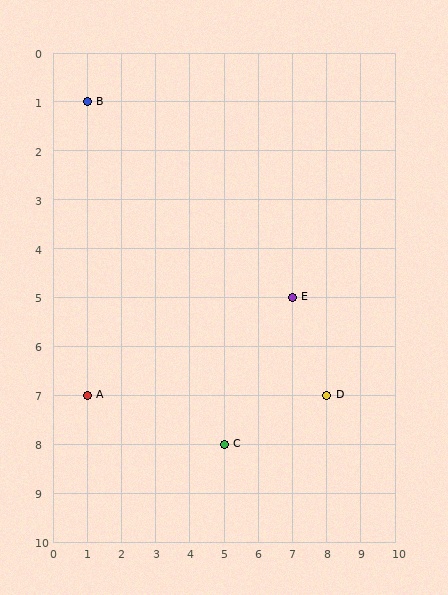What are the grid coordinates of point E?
Point E is at grid coordinates (7, 5).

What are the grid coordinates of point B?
Point B is at grid coordinates (1, 1).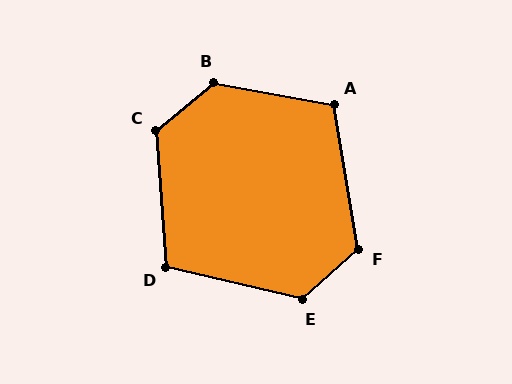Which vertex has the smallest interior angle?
D, at approximately 108 degrees.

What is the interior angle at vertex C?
Approximately 126 degrees (obtuse).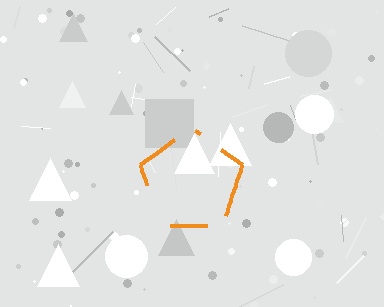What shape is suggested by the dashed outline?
The dashed outline suggests a pentagon.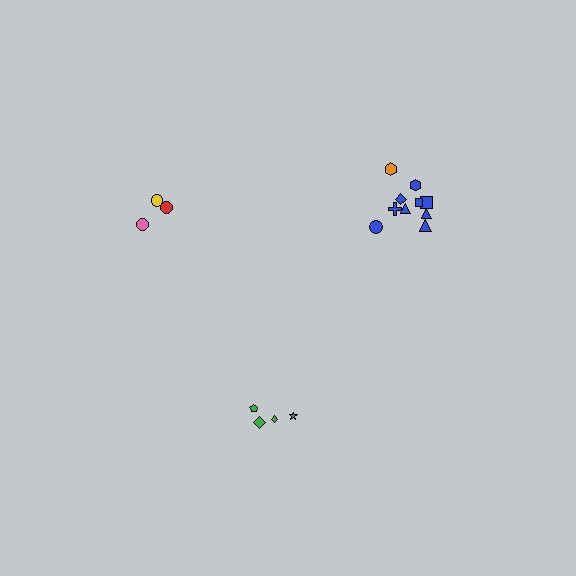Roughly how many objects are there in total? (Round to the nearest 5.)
Roughly 15 objects in total.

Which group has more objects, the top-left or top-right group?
The top-right group.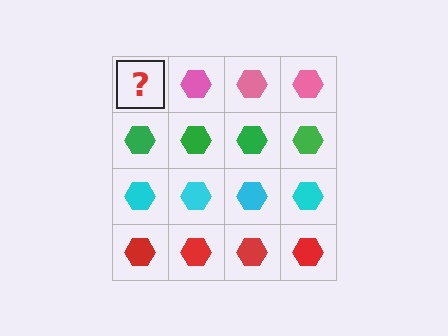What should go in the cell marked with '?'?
The missing cell should contain a pink hexagon.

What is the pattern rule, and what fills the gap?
The rule is that each row has a consistent color. The gap should be filled with a pink hexagon.